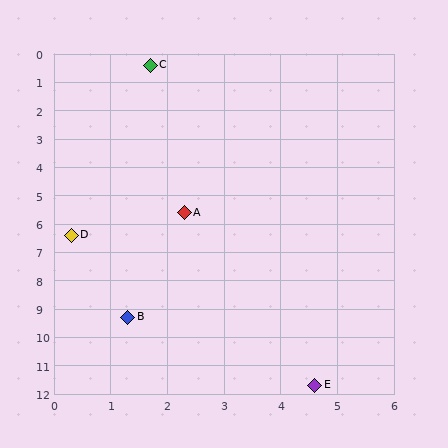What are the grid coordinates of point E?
Point E is at approximately (4.6, 11.7).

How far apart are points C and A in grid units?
Points C and A are about 5.2 grid units apart.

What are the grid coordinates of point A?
Point A is at approximately (2.3, 5.6).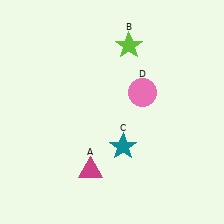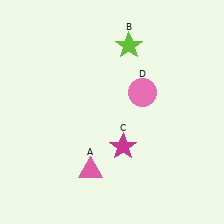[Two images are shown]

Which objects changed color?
A changed from magenta to pink. C changed from teal to magenta.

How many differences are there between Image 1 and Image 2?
There are 2 differences between the two images.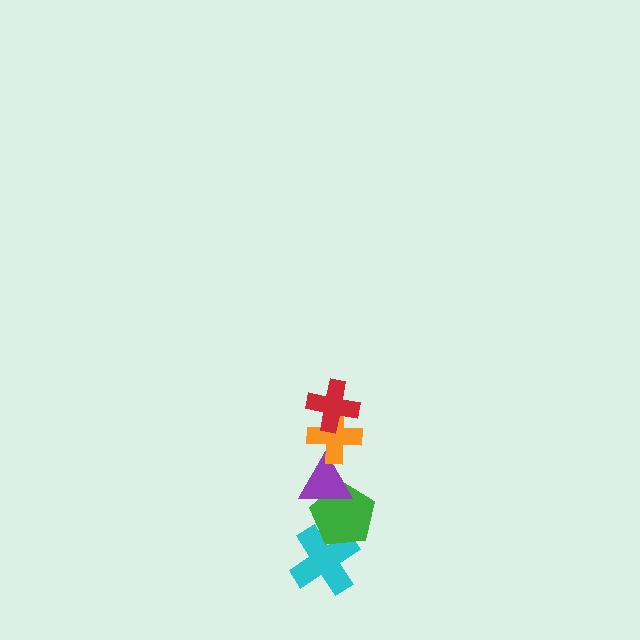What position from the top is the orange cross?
The orange cross is 2nd from the top.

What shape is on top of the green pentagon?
The purple triangle is on top of the green pentagon.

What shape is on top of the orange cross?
The red cross is on top of the orange cross.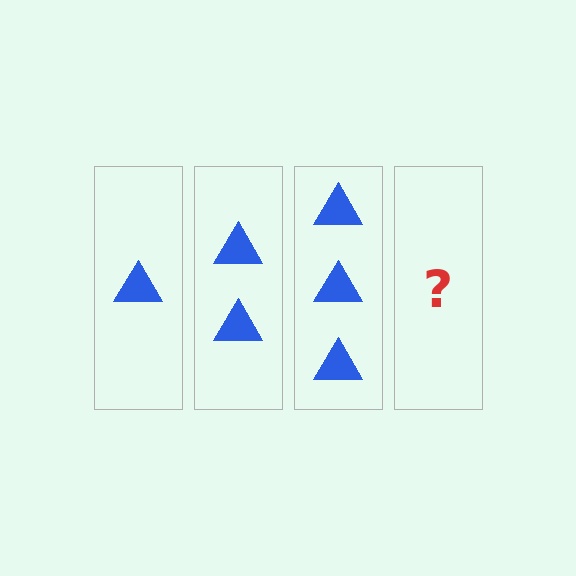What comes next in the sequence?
The next element should be 4 triangles.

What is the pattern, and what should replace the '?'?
The pattern is that each step adds one more triangle. The '?' should be 4 triangles.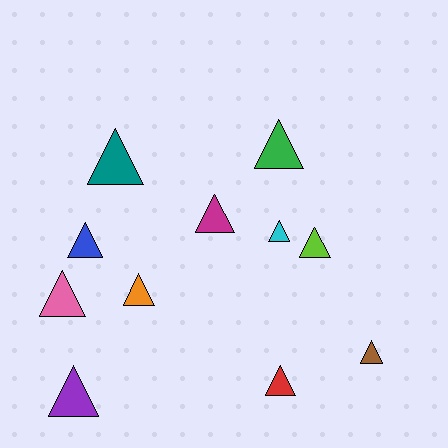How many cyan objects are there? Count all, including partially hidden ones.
There is 1 cyan object.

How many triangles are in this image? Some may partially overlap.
There are 11 triangles.